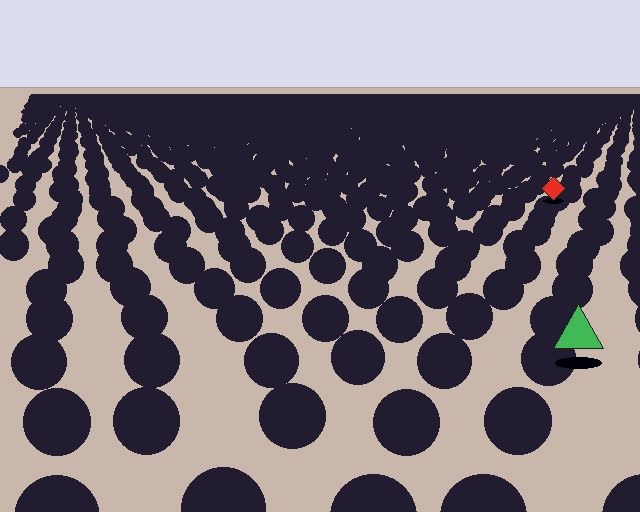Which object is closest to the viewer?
The green triangle is closest. The texture marks near it are larger and more spread out.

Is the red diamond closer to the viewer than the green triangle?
No. The green triangle is closer — you can tell from the texture gradient: the ground texture is coarser near it.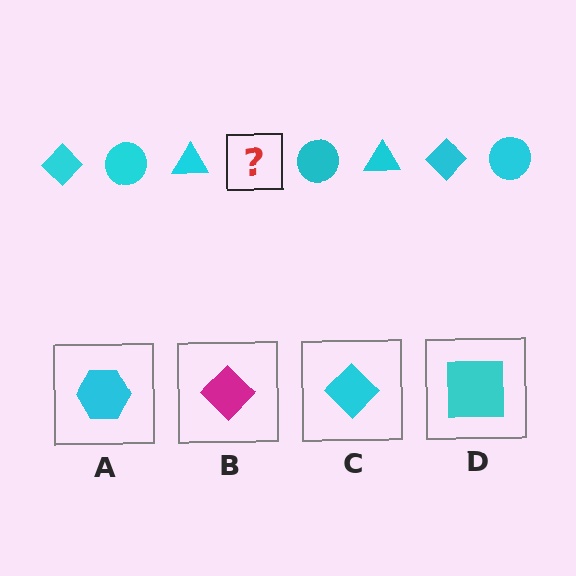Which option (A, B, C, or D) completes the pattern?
C.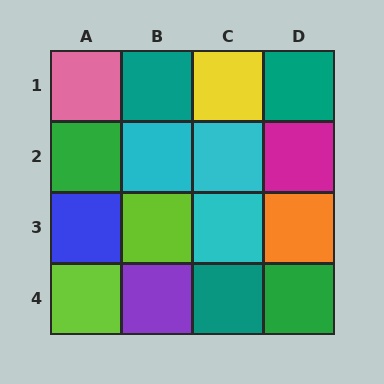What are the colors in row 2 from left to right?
Green, cyan, cyan, magenta.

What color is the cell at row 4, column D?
Green.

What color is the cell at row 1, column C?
Yellow.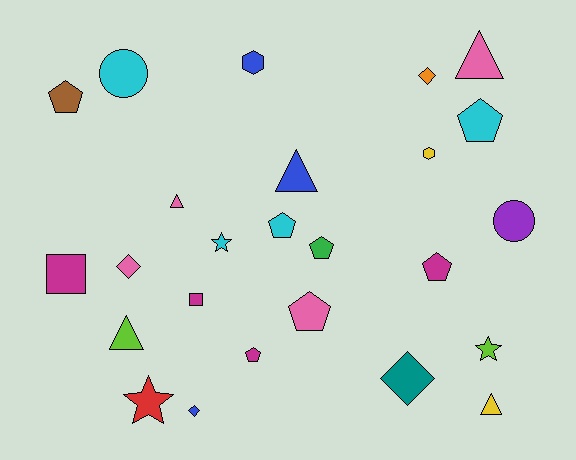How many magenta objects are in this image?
There are 4 magenta objects.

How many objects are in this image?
There are 25 objects.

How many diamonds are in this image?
There are 4 diamonds.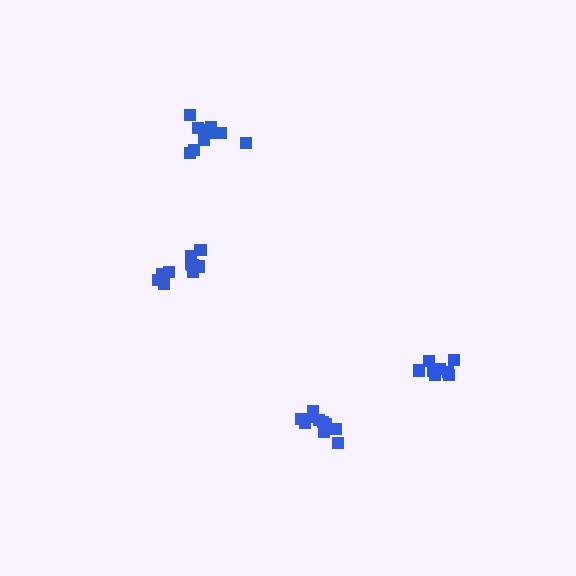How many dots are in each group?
Group 1: 10 dots, Group 2: 8 dots, Group 3: 10 dots, Group 4: 11 dots (39 total).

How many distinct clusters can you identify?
There are 4 distinct clusters.